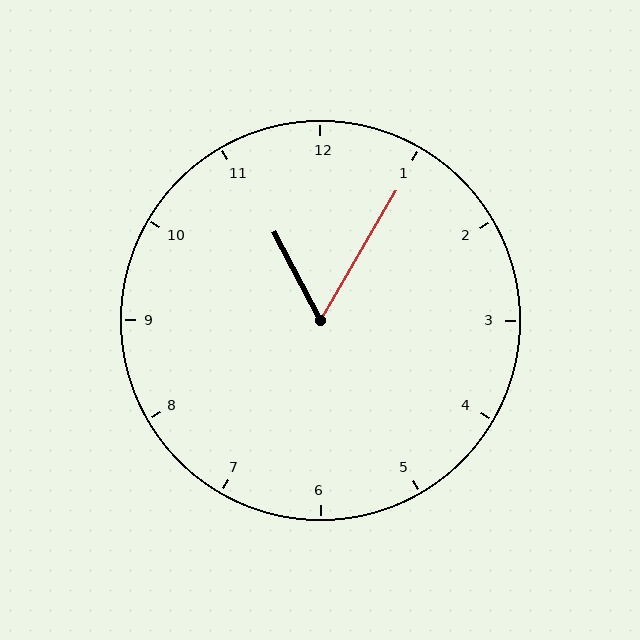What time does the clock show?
11:05.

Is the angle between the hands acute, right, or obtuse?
It is acute.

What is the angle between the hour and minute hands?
Approximately 58 degrees.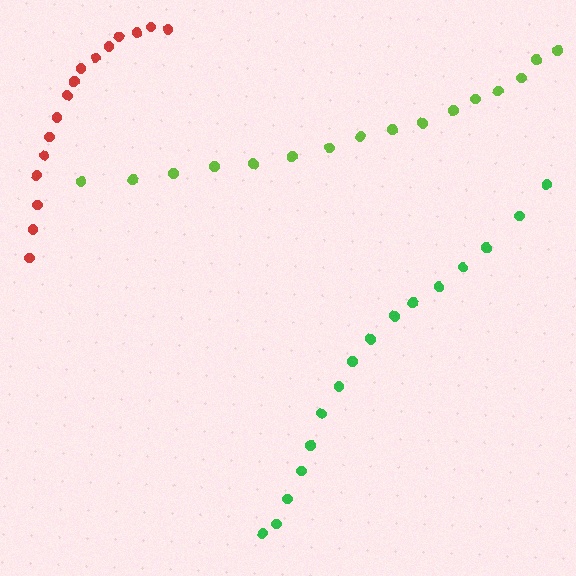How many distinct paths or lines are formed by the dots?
There are 3 distinct paths.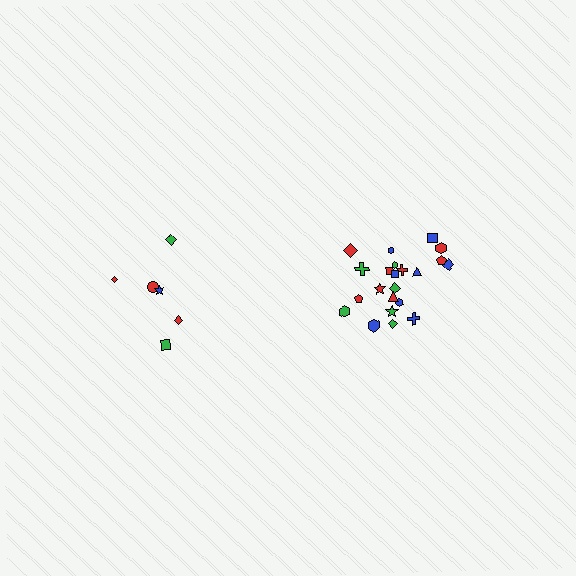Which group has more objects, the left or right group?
The right group.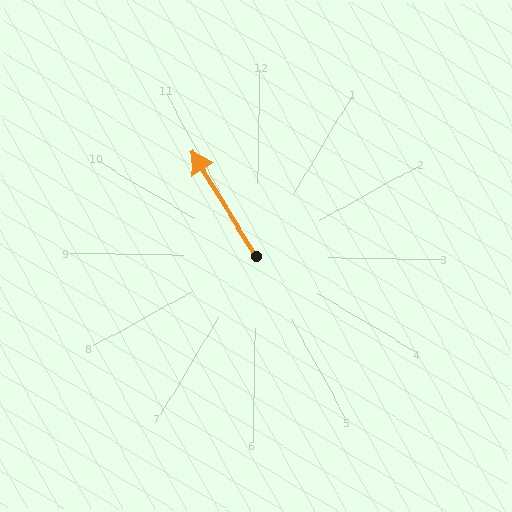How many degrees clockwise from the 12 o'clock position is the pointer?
Approximately 327 degrees.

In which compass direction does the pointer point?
Northwest.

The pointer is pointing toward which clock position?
Roughly 11 o'clock.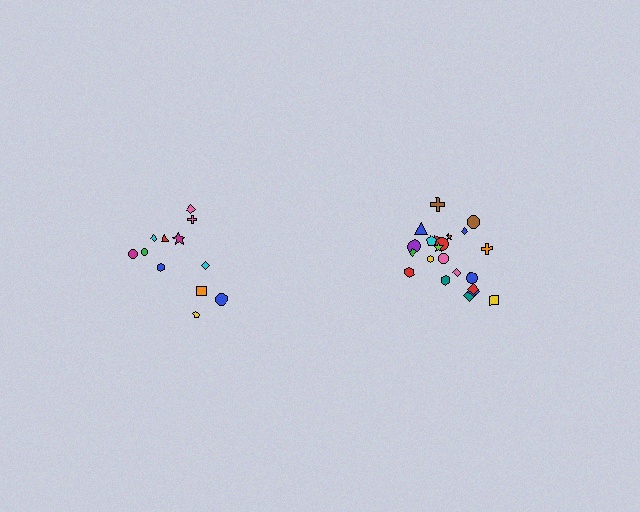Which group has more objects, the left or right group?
The right group.